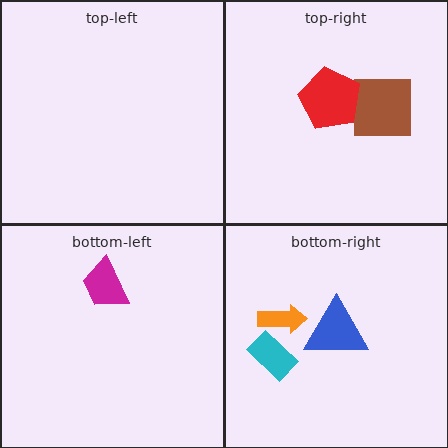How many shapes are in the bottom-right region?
3.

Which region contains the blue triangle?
The bottom-right region.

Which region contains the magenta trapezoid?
The bottom-left region.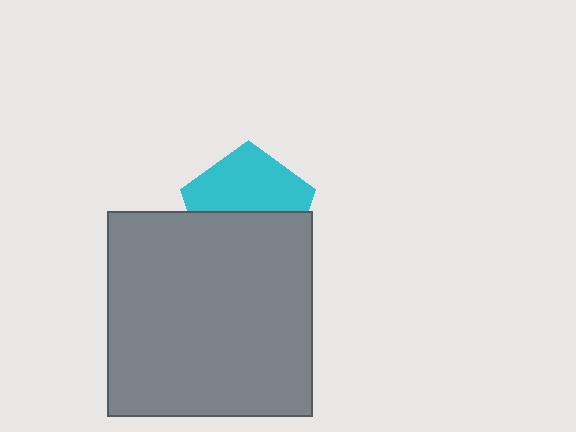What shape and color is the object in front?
The object in front is a gray square.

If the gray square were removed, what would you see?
You would see the complete cyan pentagon.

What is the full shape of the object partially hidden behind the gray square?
The partially hidden object is a cyan pentagon.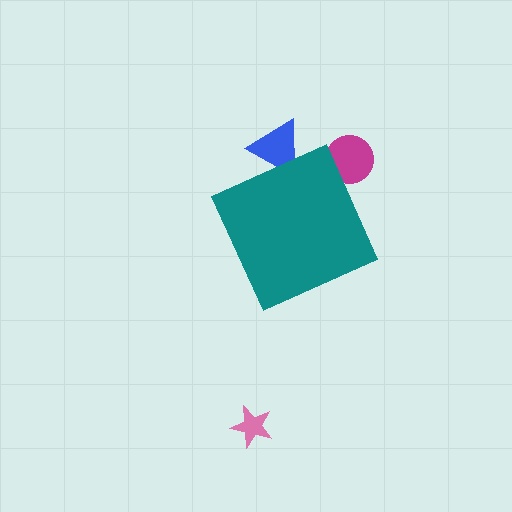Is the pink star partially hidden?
No, the pink star is fully visible.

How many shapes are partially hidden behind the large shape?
2 shapes are partially hidden.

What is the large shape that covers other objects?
A teal diamond.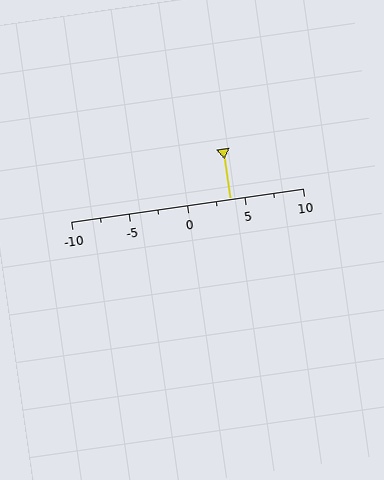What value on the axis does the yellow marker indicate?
The marker indicates approximately 3.8.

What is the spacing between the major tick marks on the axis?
The major ticks are spaced 5 apart.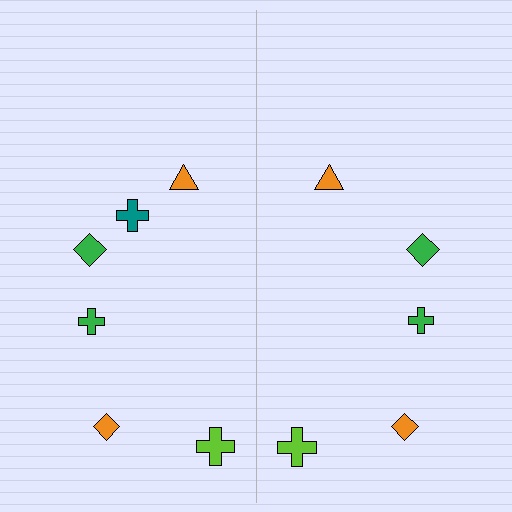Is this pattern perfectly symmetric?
No, the pattern is not perfectly symmetric. A teal cross is missing from the right side.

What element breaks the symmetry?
A teal cross is missing from the right side.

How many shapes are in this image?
There are 11 shapes in this image.